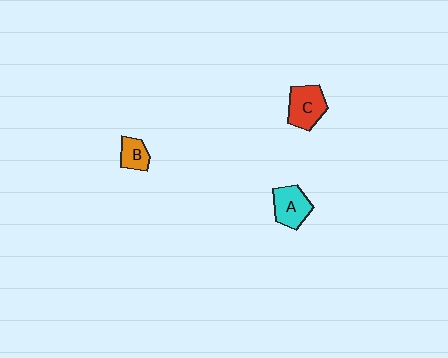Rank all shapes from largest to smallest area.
From largest to smallest: C (red), A (cyan), B (orange).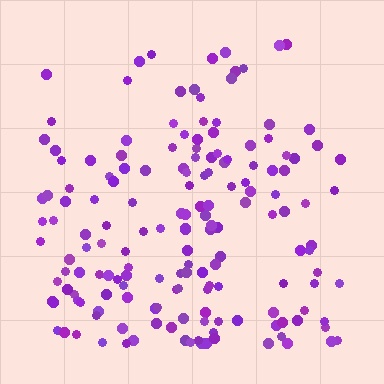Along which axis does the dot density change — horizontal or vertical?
Vertical.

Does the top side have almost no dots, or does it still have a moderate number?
Still a moderate number, just noticeably fewer than the bottom.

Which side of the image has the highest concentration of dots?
The bottom.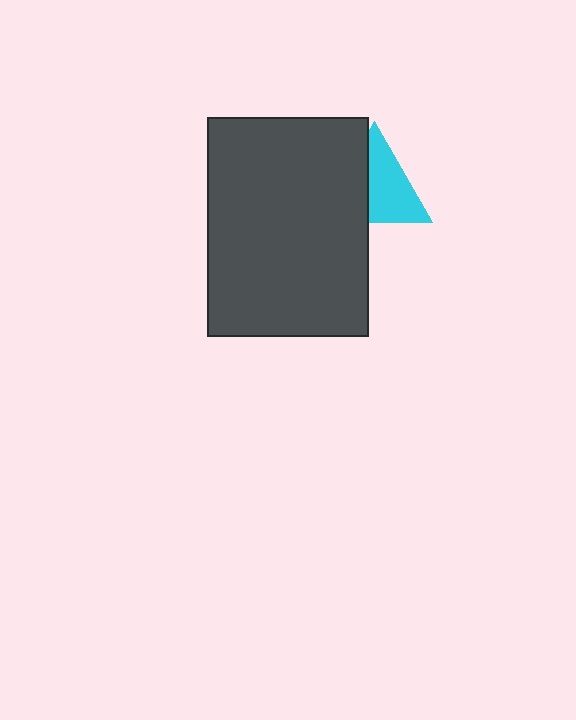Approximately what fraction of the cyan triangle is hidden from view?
Roughly 42% of the cyan triangle is hidden behind the dark gray rectangle.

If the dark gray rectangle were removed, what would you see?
You would see the complete cyan triangle.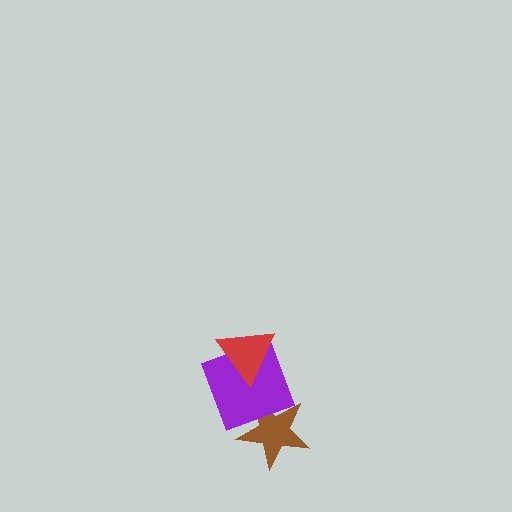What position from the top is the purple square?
The purple square is 2nd from the top.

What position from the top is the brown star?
The brown star is 3rd from the top.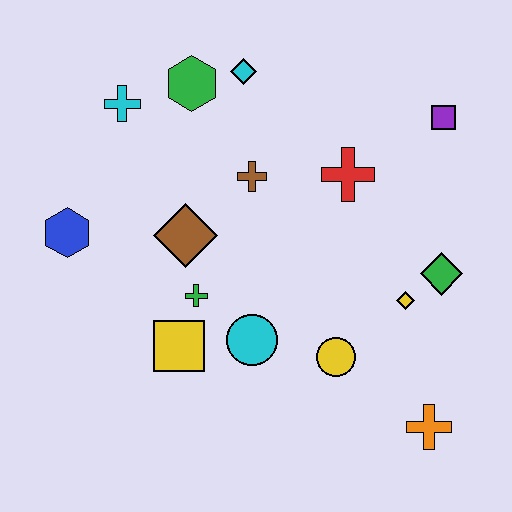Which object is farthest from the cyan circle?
The purple square is farthest from the cyan circle.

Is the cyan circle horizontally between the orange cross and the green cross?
Yes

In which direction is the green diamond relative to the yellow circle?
The green diamond is to the right of the yellow circle.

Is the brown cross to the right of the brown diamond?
Yes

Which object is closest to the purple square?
The red cross is closest to the purple square.